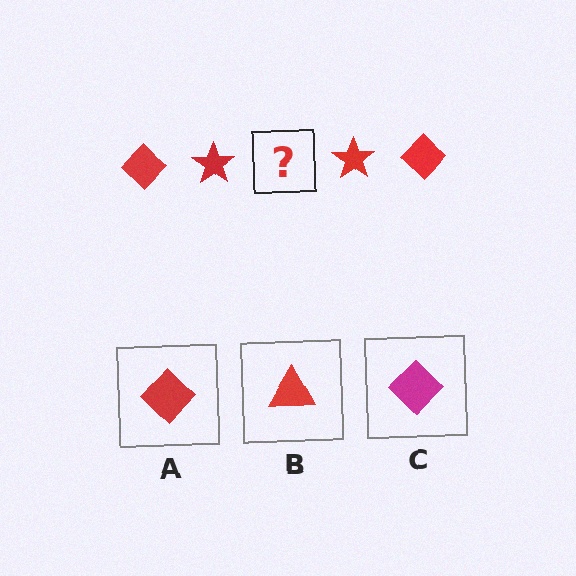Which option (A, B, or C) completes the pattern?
A.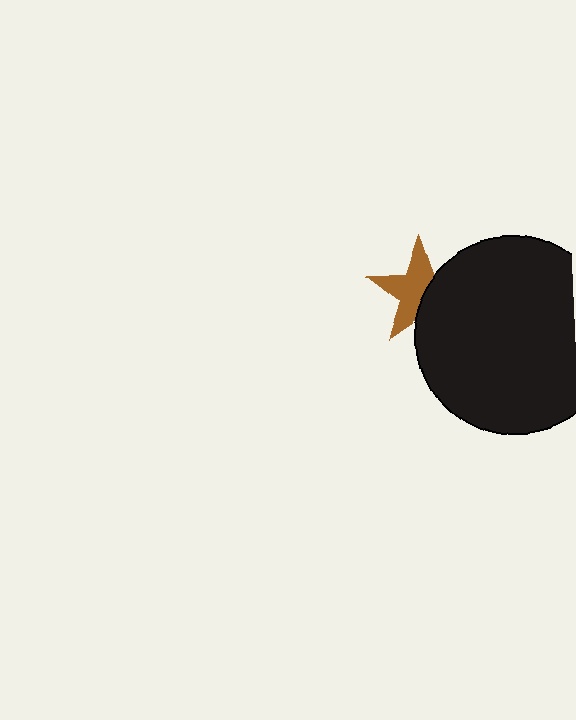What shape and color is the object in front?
The object in front is a black circle.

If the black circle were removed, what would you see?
You would see the complete brown star.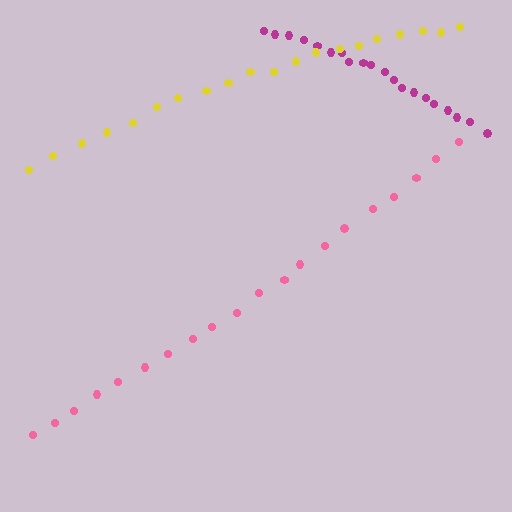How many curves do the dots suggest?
There are 3 distinct paths.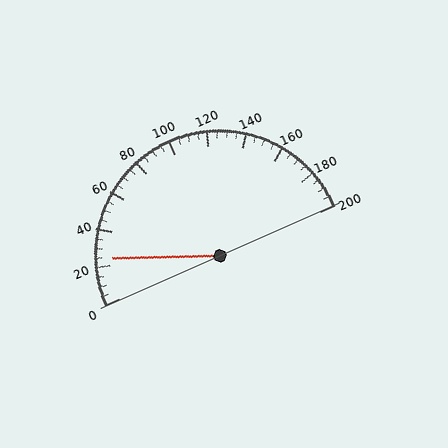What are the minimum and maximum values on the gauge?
The gauge ranges from 0 to 200.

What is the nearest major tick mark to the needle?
The nearest major tick mark is 20.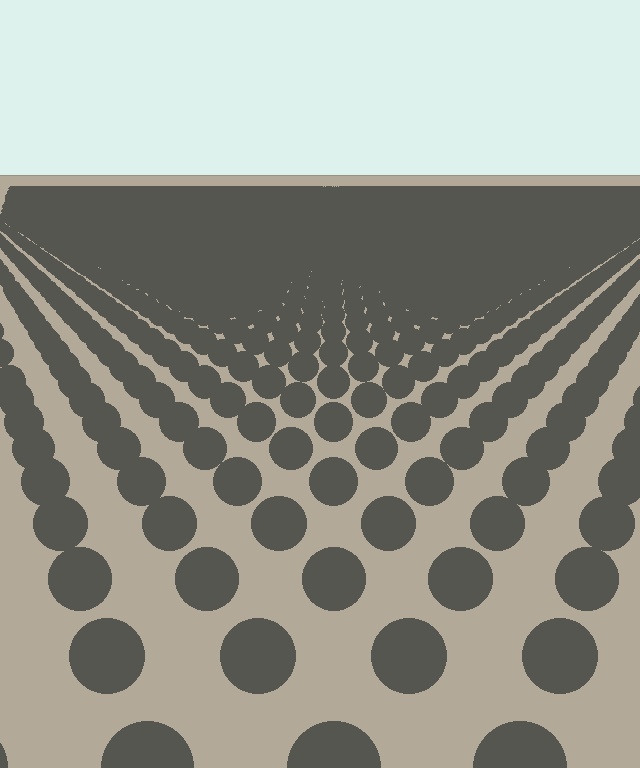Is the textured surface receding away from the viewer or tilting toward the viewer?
The surface is receding away from the viewer. Texture elements get smaller and denser toward the top.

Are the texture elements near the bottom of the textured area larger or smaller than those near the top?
Larger. Near the bottom, elements are closer to the viewer and appear at a bigger on-screen size.